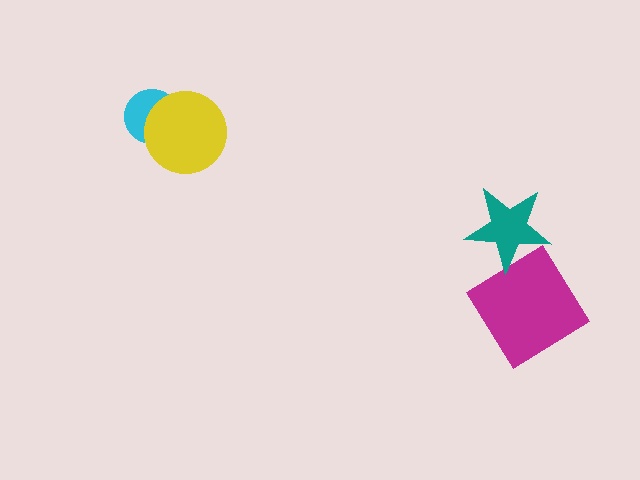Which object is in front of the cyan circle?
The yellow circle is in front of the cyan circle.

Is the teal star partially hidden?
No, no other shape covers it.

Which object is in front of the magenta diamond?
The teal star is in front of the magenta diamond.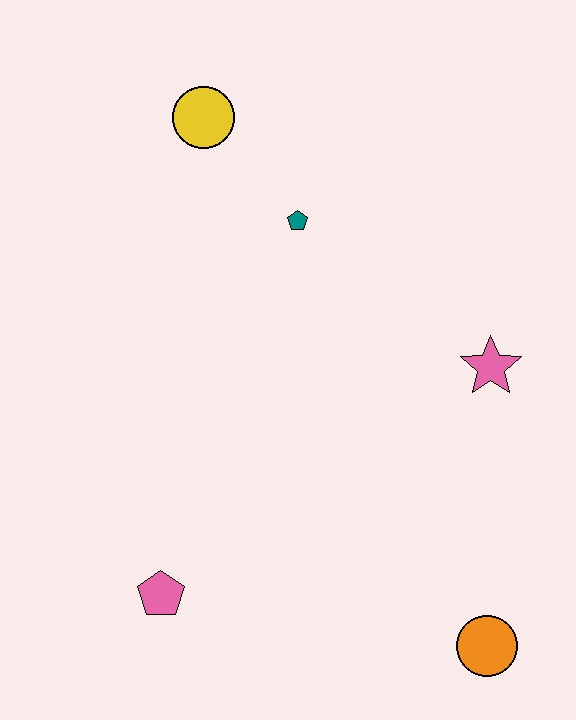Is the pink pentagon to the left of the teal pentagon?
Yes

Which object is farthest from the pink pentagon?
The yellow circle is farthest from the pink pentagon.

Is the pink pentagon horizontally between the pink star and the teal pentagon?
No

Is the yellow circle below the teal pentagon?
No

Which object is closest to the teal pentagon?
The yellow circle is closest to the teal pentagon.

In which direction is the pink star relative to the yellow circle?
The pink star is to the right of the yellow circle.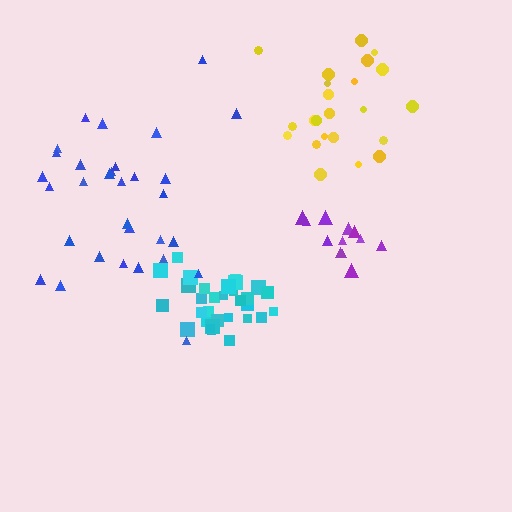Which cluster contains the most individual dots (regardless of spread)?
Cyan (31).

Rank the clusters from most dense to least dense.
cyan, yellow, purple, blue.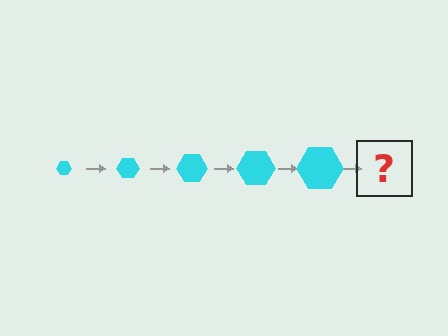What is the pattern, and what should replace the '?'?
The pattern is that the hexagon gets progressively larger each step. The '?' should be a cyan hexagon, larger than the previous one.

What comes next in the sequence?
The next element should be a cyan hexagon, larger than the previous one.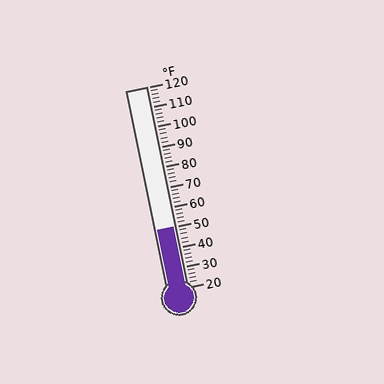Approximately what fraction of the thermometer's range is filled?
The thermometer is filled to approximately 30% of its range.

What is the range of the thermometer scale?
The thermometer scale ranges from 20°F to 120°F.